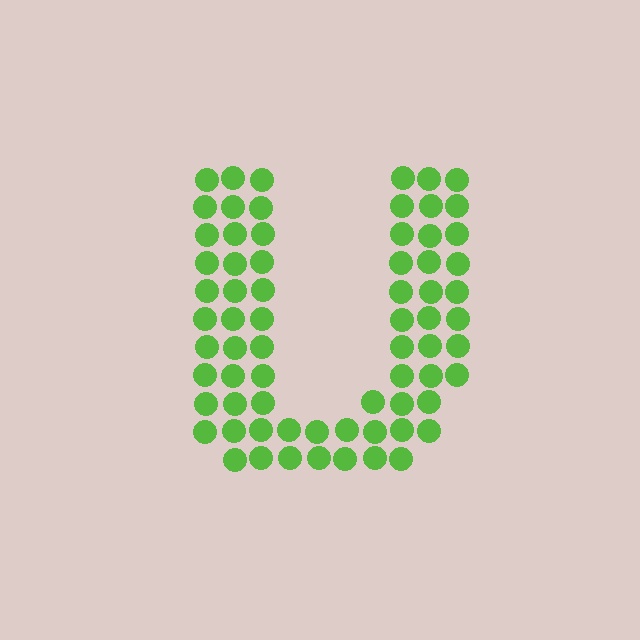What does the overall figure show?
The overall figure shows the letter U.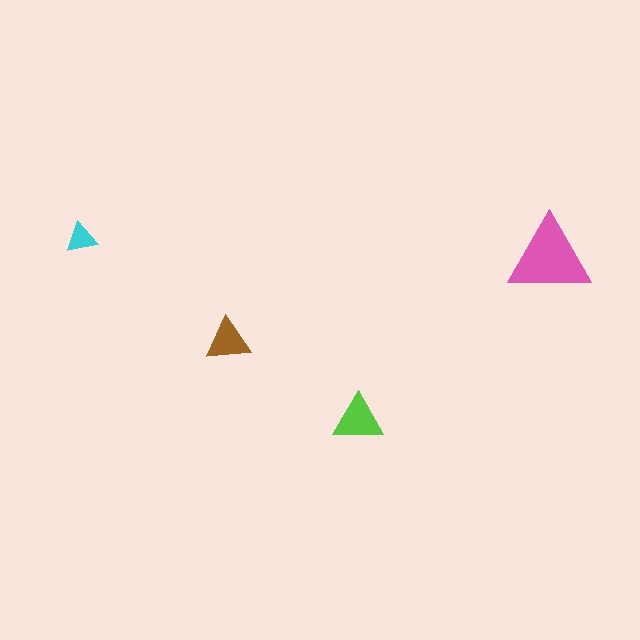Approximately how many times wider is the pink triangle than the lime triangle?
About 1.5 times wider.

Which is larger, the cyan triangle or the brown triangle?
The brown one.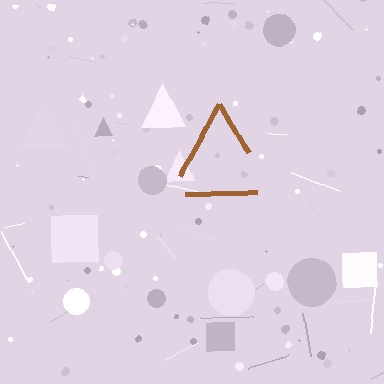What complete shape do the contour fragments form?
The contour fragments form a triangle.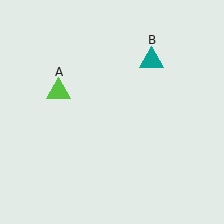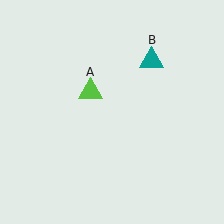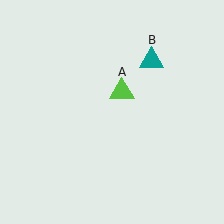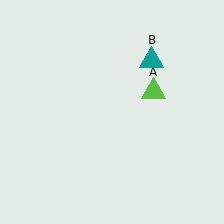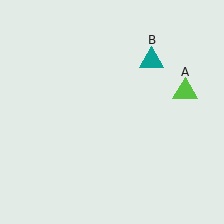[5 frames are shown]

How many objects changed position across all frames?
1 object changed position: lime triangle (object A).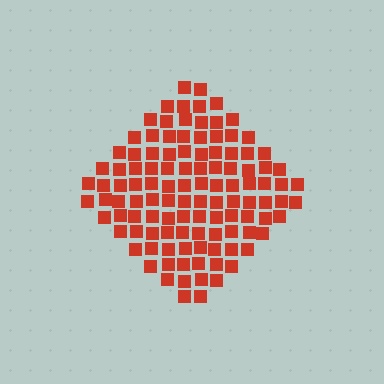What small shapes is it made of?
It is made of small squares.